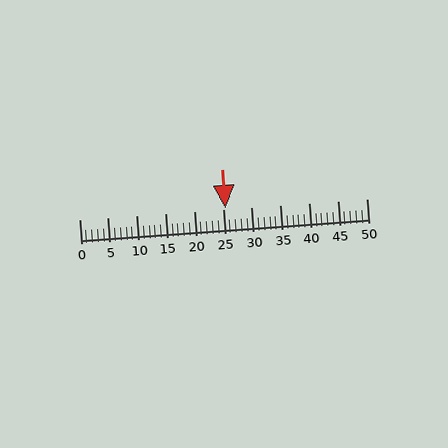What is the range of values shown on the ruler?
The ruler shows values from 0 to 50.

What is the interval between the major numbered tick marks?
The major tick marks are spaced 5 units apart.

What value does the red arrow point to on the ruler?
The red arrow points to approximately 25.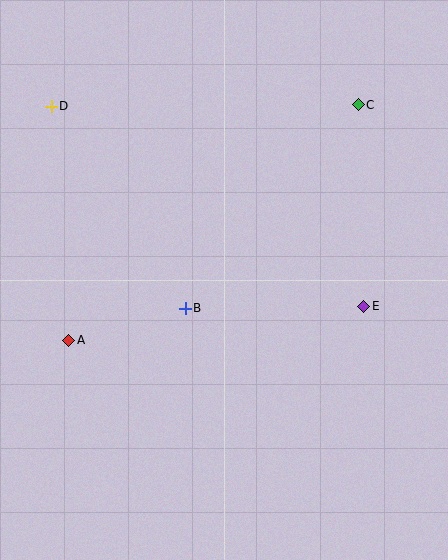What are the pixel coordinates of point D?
Point D is at (51, 106).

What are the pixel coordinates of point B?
Point B is at (185, 308).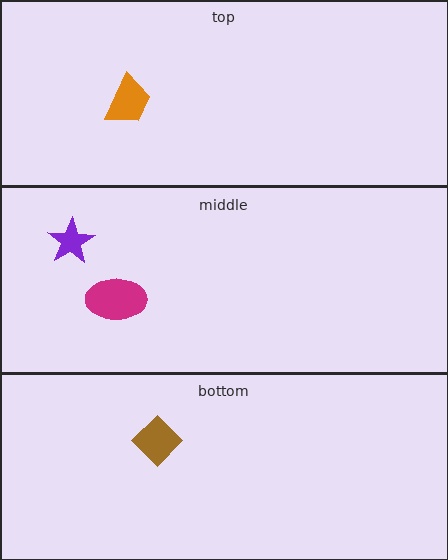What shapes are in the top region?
The orange trapezoid.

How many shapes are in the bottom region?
1.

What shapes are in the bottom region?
The brown diamond.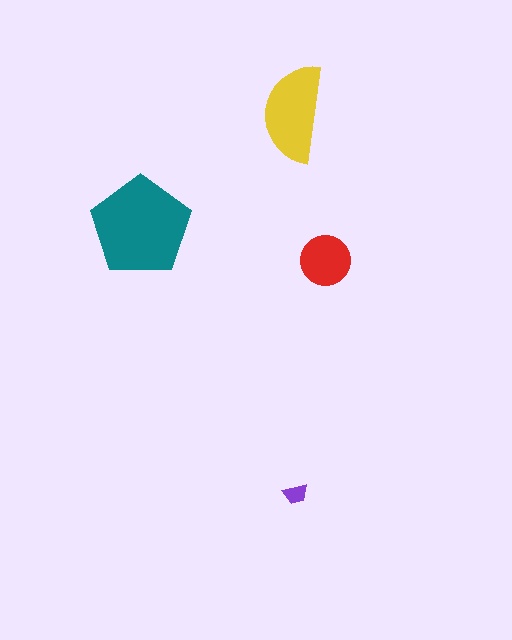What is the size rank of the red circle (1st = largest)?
3rd.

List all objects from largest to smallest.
The teal pentagon, the yellow semicircle, the red circle, the purple trapezoid.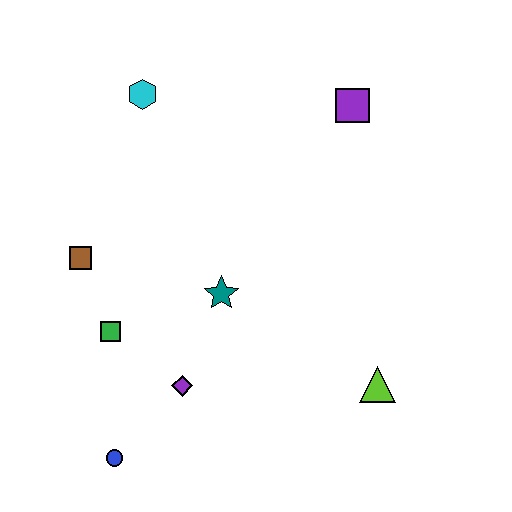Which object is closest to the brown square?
The green square is closest to the brown square.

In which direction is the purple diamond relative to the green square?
The purple diamond is to the right of the green square.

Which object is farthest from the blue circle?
The purple square is farthest from the blue circle.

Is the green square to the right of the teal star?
No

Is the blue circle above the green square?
No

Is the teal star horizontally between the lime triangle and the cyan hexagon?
Yes